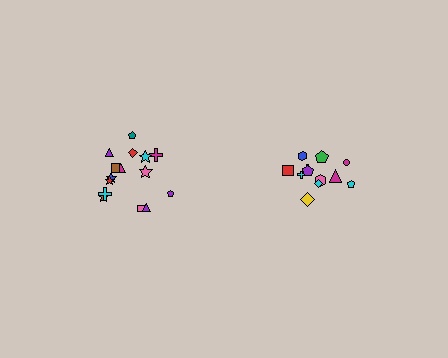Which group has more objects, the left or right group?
The left group.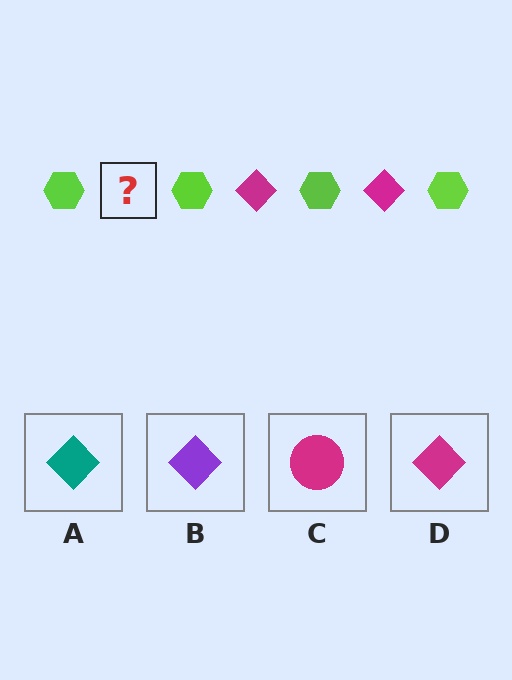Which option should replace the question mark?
Option D.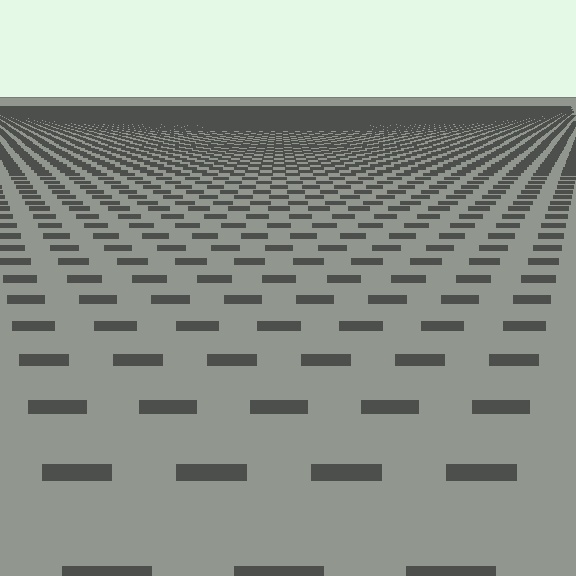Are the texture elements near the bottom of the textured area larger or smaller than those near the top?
Larger. Near the bottom, elements are closer to the viewer and appear at a bigger on-screen size.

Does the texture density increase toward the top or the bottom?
Density increases toward the top.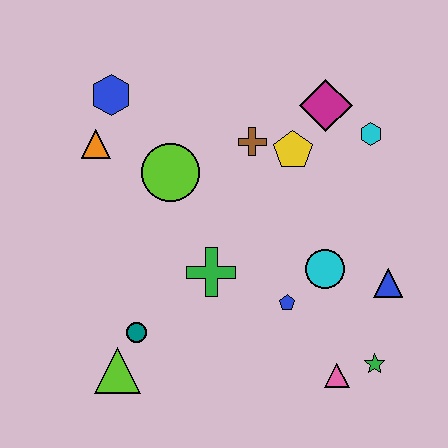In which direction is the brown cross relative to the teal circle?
The brown cross is above the teal circle.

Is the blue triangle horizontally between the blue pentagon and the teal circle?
No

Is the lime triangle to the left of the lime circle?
Yes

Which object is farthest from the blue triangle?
The blue hexagon is farthest from the blue triangle.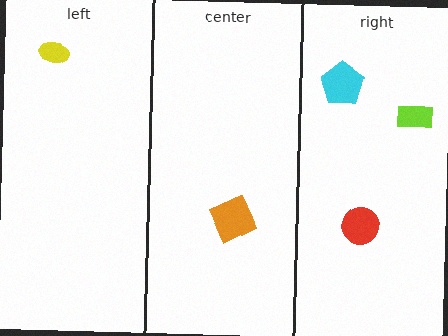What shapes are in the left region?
The yellow ellipse.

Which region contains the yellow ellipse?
The left region.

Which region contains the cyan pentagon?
The right region.